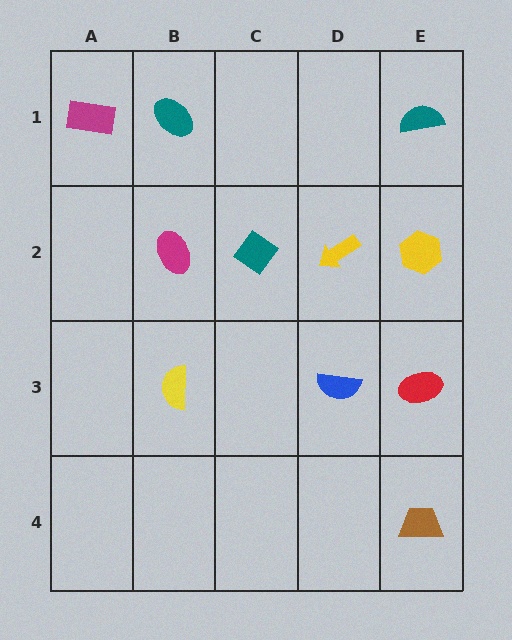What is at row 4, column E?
A brown trapezoid.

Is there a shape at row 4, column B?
No, that cell is empty.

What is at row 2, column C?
A teal diamond.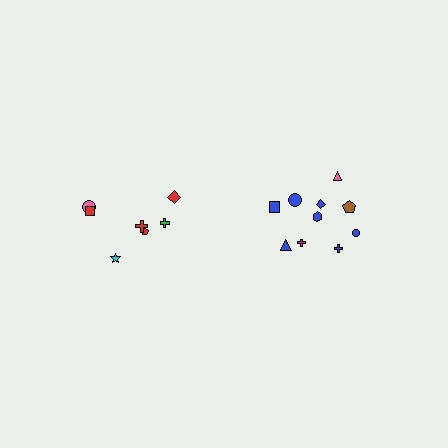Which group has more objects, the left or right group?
The right group.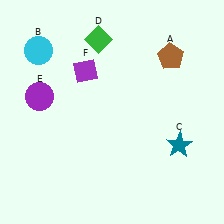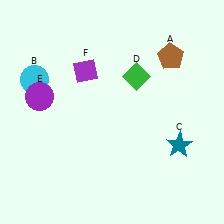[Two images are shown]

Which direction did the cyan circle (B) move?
The cyan circle (B) moved down.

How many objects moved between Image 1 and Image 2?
2 objects moved between the two images.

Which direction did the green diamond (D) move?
The green diamond (D) moved right.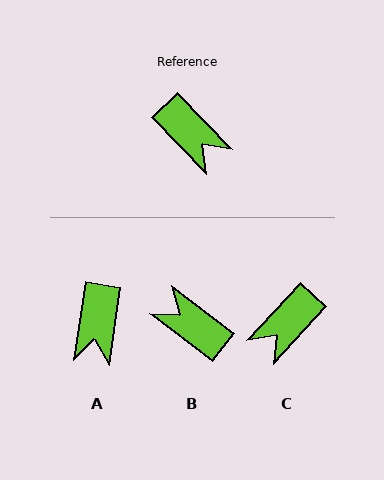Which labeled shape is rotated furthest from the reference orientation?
B, about 171 degrees away.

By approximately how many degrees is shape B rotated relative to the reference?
Approximately 171 degrees clockwise.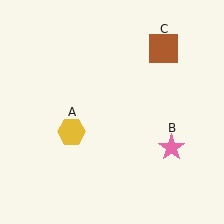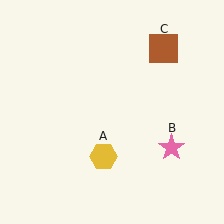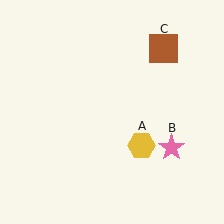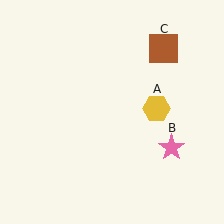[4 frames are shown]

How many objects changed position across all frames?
1 object changed position: yellow hexagon (object A).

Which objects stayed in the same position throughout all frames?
Pink star (object B) and brown square (object C) remained stationary.